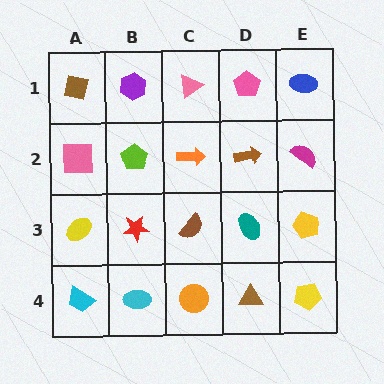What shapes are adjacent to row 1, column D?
A brown arrow (row 2, column D), a pink triangle (row 1, column C), a blue ellipse (row 1, column E).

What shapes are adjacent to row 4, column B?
A red star (row 3, column B), a cyan trapezoid (row 4, column A), an orange circle (row 4, column C).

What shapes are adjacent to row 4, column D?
A teal ellipse (row 3, column D), an orange circle (row 4, column C), a yellow pentagon (row 4, column E).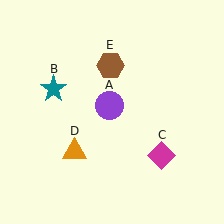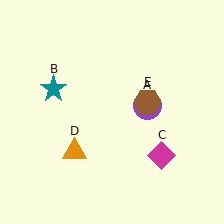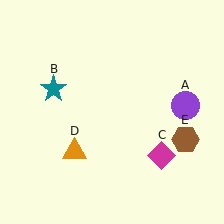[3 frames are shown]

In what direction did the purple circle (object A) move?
The purple circle (object A) moved right.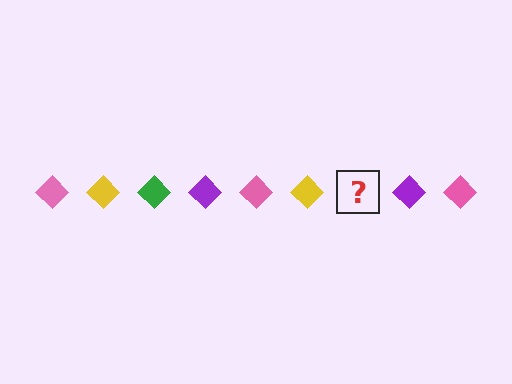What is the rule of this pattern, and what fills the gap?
The rule is that the pattern cycles through pink, yellow, green, purple diamonds. The gap should be filled with a green diamond.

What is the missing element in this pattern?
The missing element is a green diamond.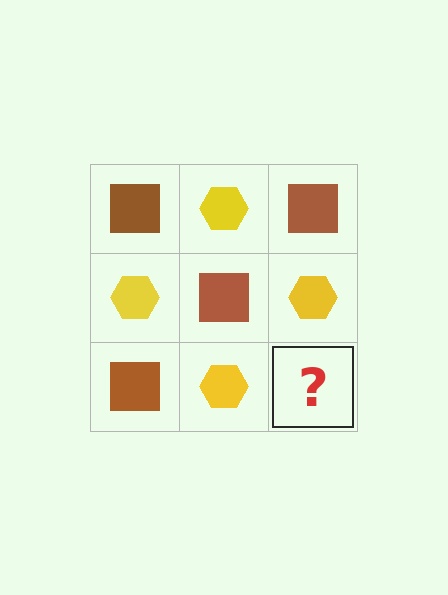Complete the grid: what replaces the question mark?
The question mark should be replaced with a brown square.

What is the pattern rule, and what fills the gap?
The rule is that it alternates brown square and yellow hexagon in a checkerboard pattern. The gap should be filled with a brown square.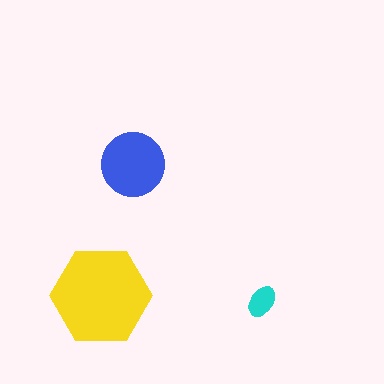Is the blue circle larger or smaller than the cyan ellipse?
Larger.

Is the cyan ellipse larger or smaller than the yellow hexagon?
Smaller.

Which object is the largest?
The yellow hexagon.